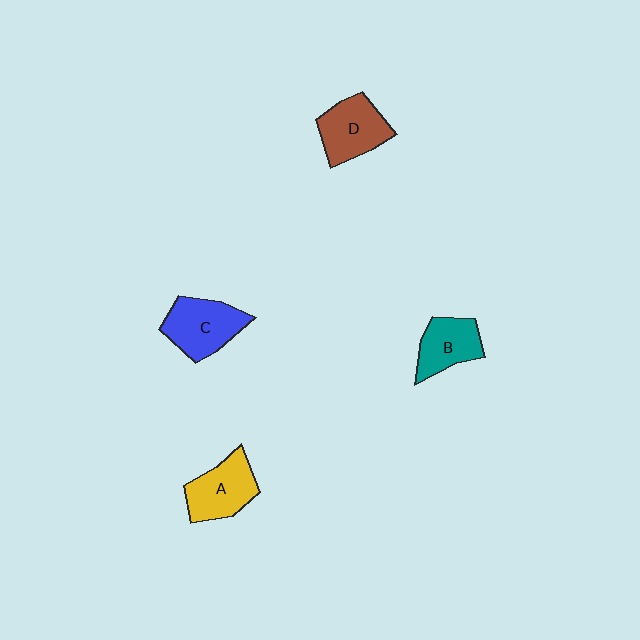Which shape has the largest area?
Shape C (blue).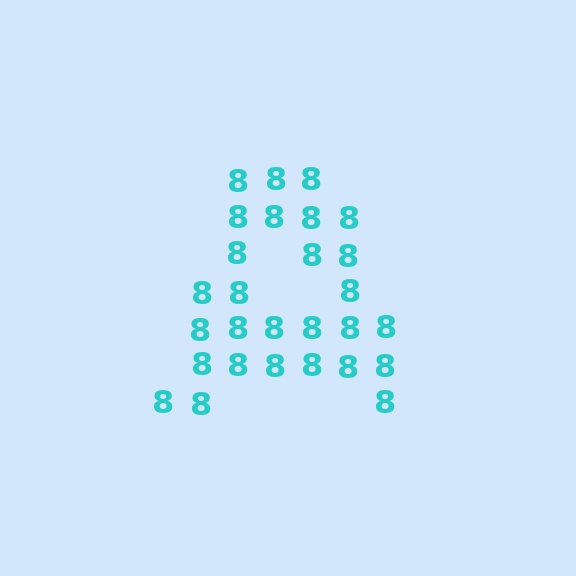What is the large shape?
The large shape is the letter A.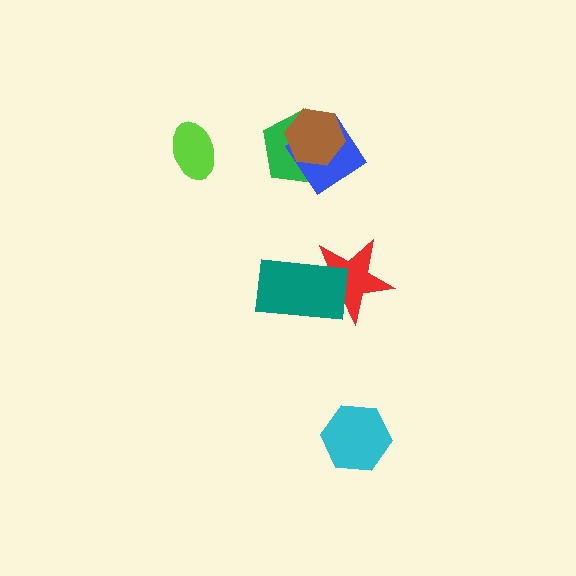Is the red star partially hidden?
Yes, it is partially covered by another shape.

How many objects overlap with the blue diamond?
2 objects overlap with the blue diamond.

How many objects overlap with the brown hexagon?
2 objects overlap with the brown hexagon.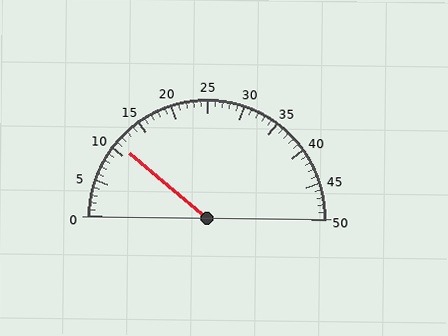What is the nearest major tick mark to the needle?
The nearest major tick mark is 10.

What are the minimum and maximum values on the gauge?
The gauge ranges from 0 to 50.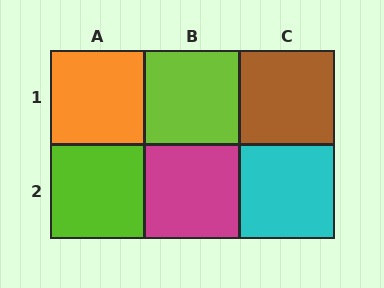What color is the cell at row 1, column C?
Brown.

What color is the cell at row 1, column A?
Orange.